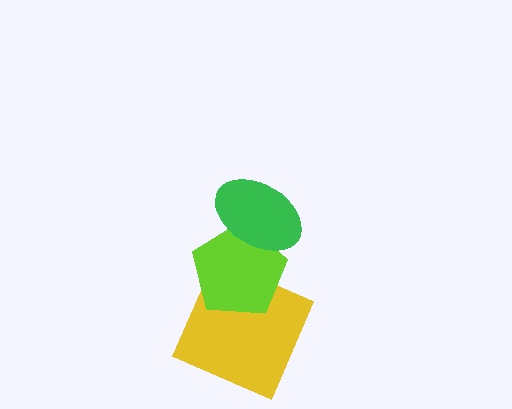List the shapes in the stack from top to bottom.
From top to bottom: the green ellipse, the lime pentagon, the yellow square.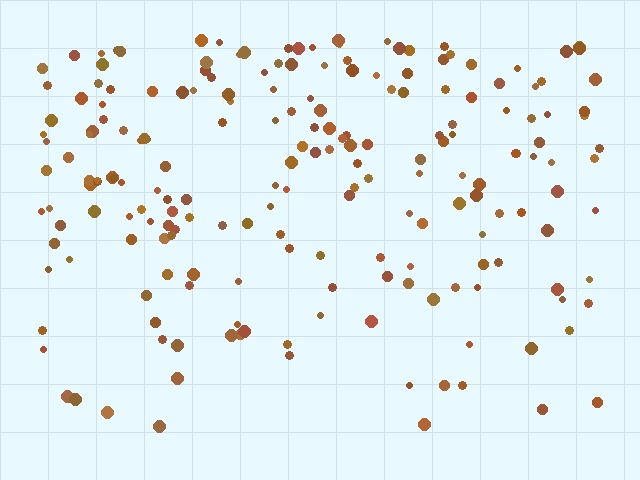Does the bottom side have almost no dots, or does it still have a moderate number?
Still a moderate number, just noticeably fewer than the top.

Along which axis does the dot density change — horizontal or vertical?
Vertical.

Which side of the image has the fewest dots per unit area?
The bottom.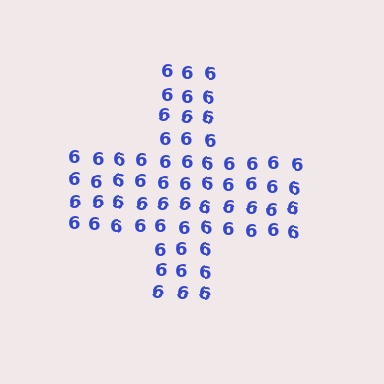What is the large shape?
The large shape is a cross.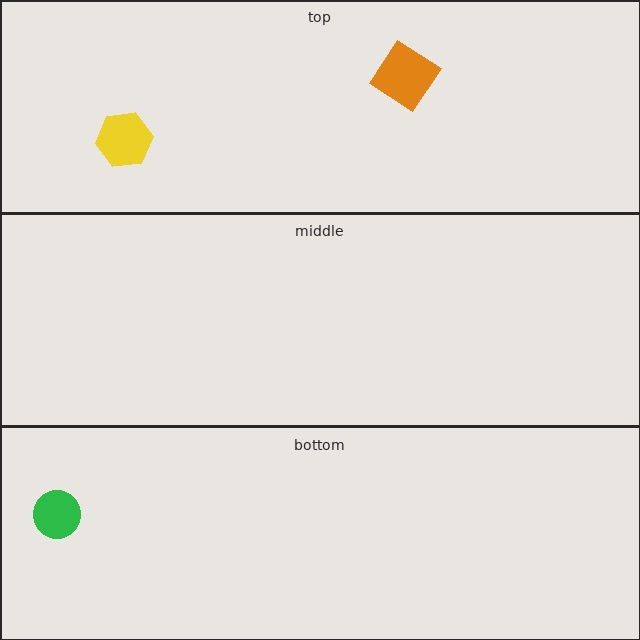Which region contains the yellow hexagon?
The top region.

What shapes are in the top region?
The yellow hexagon, the orange diamond.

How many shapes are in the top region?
2.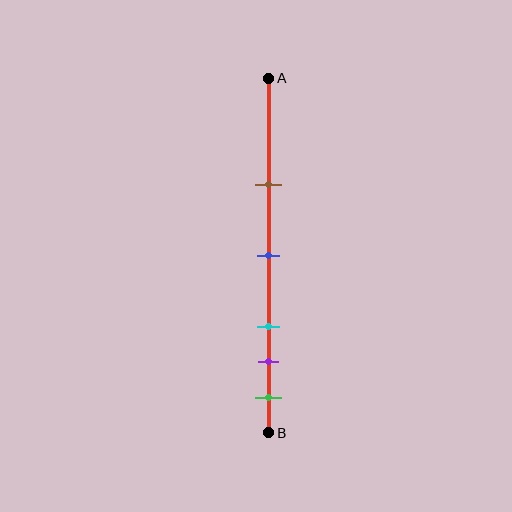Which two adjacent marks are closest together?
The purple and green marks are the closest adjacent pair.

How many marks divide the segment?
There are 5 marks dividing the segment.